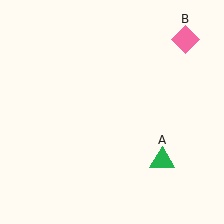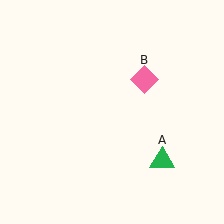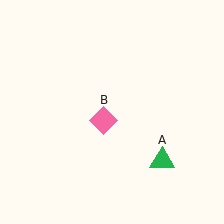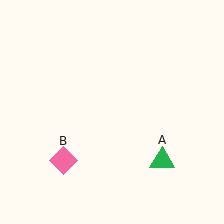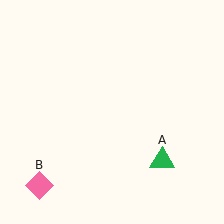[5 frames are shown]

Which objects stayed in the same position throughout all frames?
Green triangle (object A) remained stationary.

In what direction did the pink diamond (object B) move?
The pink diamond (object B) moved down and to the left.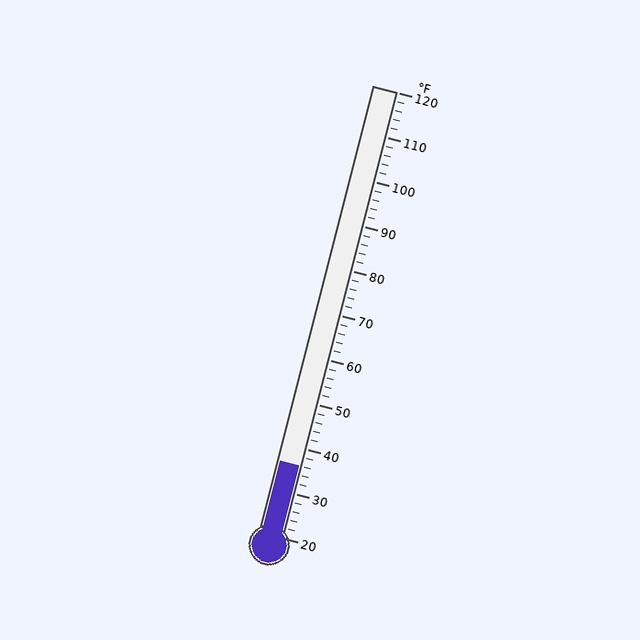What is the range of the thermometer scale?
The thermometer scale ranges from 20°F to 120°F.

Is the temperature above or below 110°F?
The temperature is below 110°F.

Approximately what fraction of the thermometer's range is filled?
The thermometer is filled to approximately 15% of its range.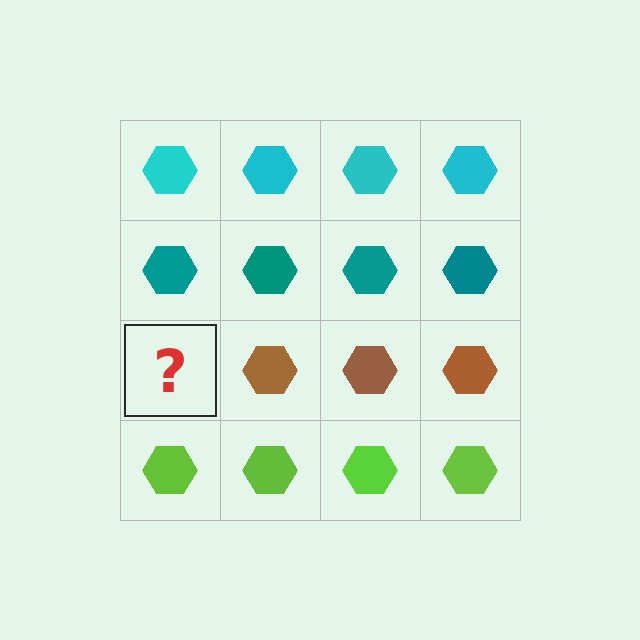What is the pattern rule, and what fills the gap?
The rule is that each row has a consistent color. The gap should be filled with a brown hexagon.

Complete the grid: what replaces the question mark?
The question mark should be replaced with a brown hexagon.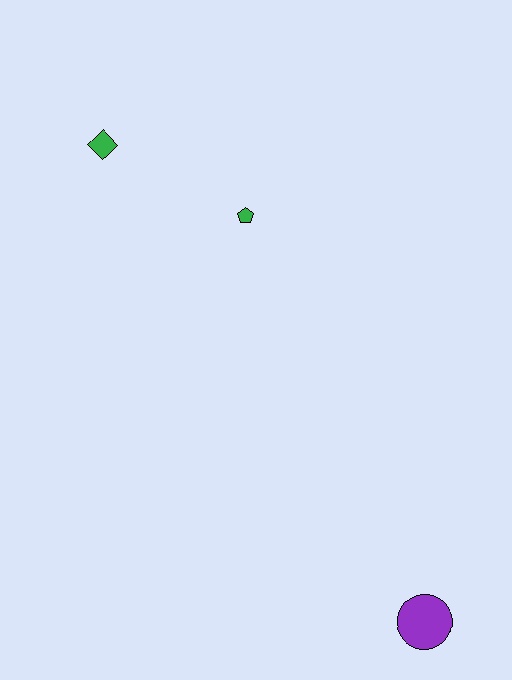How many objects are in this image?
There are 3 objects.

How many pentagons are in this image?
There is 1 pentagon.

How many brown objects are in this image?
There are no brown objects.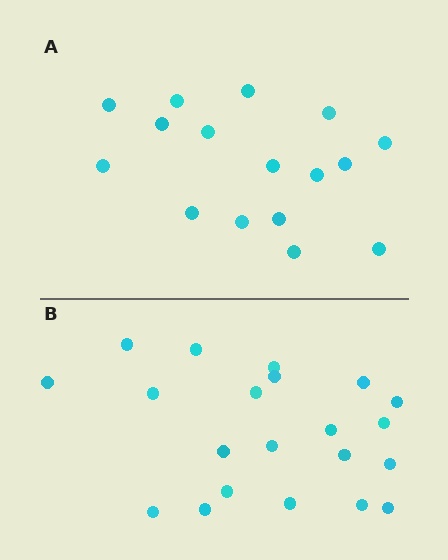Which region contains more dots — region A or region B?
Region B (the bottom region) has more dots.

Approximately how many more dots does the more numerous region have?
Region B has about 5 more dots than region A.